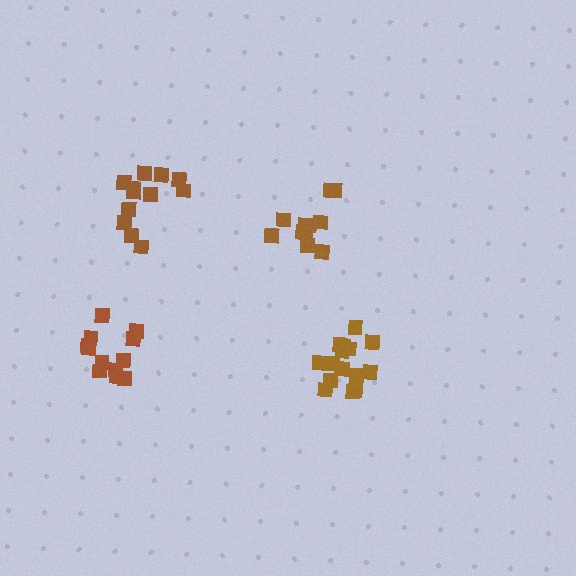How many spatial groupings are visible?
There are 4 spatial groupings.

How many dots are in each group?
Group 1: 13 dots, Group 2: 15 dots, Group 3: 12 dots, Group 4: 11 dots (51 total).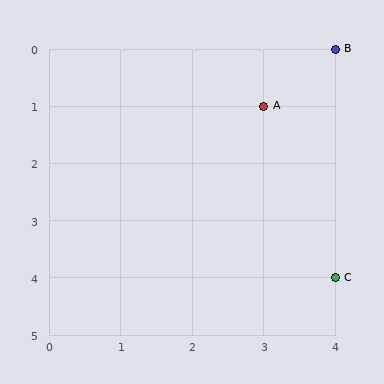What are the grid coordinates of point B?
Point B is at grid coordinates (4, 0).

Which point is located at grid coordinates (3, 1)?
Point A is at (3, 1).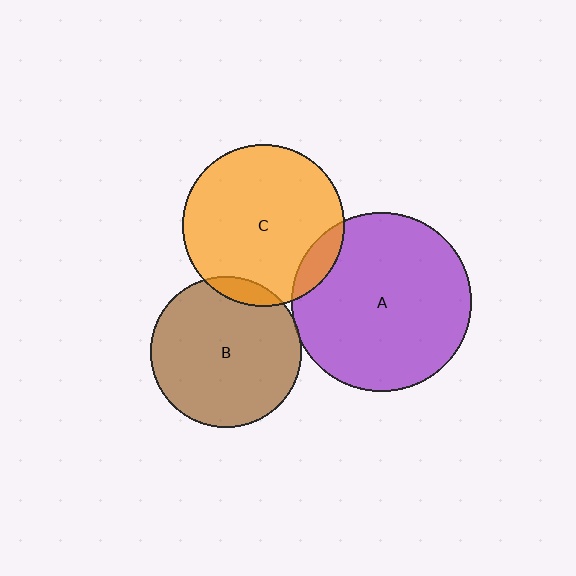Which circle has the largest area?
Circle A (purple).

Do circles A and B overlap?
Yes.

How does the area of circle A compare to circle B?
Approximately 1.4 times.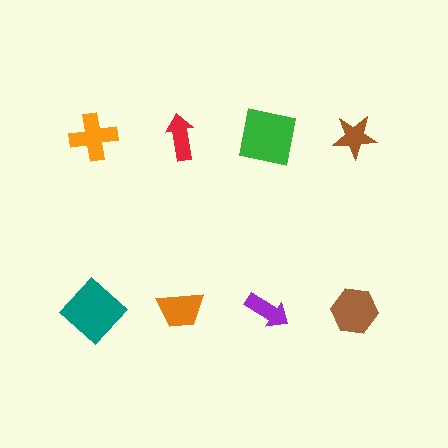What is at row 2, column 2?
An orange trapezoid.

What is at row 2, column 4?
A brown hexagon.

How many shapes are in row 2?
4 shapes.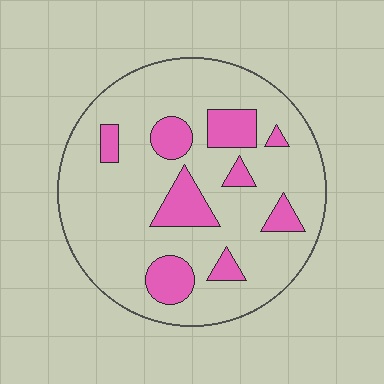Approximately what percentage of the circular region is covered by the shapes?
Approximately 20%.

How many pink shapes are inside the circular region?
9.